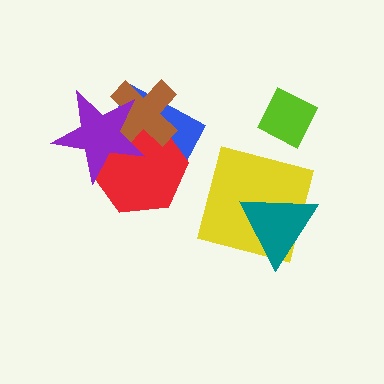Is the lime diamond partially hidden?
No, no other shape covers it.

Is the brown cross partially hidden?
Yes, it is partially covered by another shape.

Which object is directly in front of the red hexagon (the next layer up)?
The brown cross is directly in front of the red hexagon.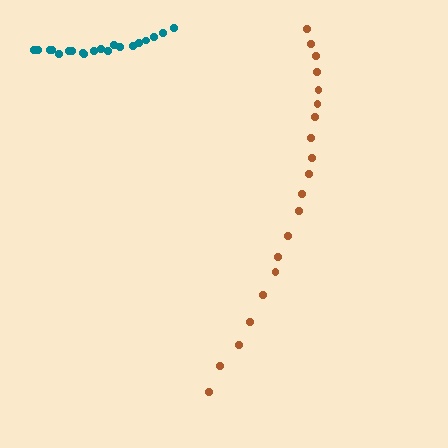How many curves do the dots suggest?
There are 2 distinct paths.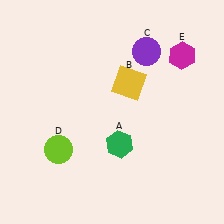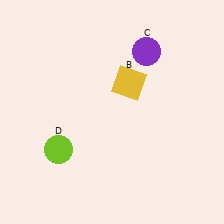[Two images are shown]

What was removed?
The magenta hexagon (E), the green hexagon (A) were removed in Image 2.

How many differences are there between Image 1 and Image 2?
There are 2 differences between the two images.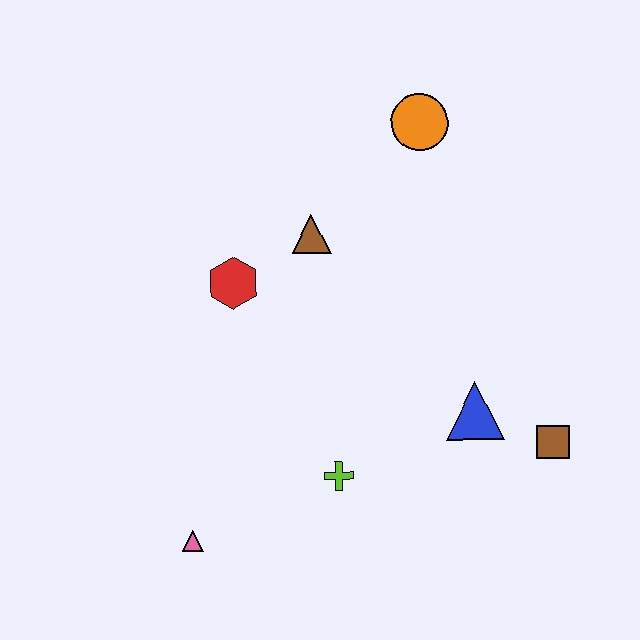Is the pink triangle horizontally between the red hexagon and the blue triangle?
No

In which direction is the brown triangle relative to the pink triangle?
The brown triangle is above the pink triangle.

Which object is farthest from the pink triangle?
The orange circle is farthest from the pink triangle.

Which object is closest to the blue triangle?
The brown square is closest to the blue triangle.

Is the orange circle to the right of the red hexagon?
Yes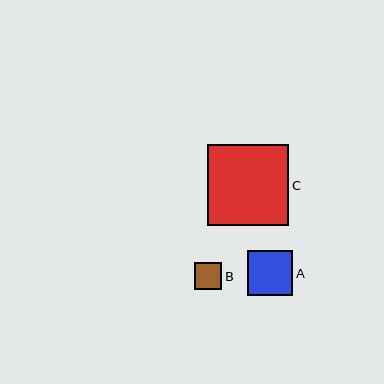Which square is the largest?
Square C is the largest with a size of approximately 81 pixels.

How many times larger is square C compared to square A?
Square C is approximately 1.8 times the size of square A.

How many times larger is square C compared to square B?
Square C is approximately 3.0 times the size of square B.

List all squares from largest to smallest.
From largest to smallest: C, A, B.